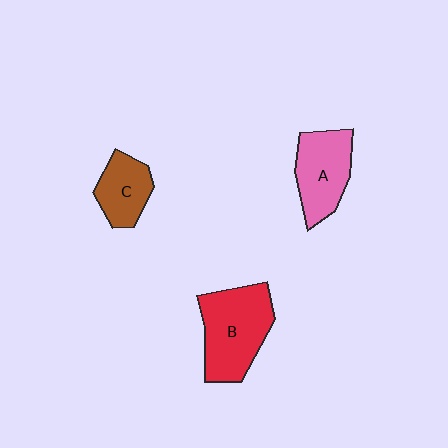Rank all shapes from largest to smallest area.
From largest to smallest: B (red), A (pink), C (brown).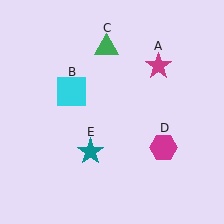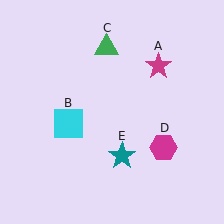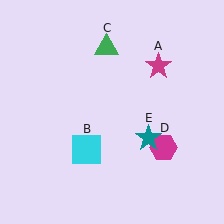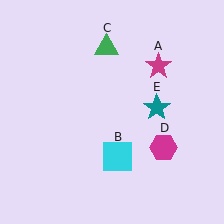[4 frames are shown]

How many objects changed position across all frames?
2 objects changed position: cyan square (object B), teal star (object E).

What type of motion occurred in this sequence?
The cyan square (object B), teal star (object E) rotated counterclockwise around the center of the scene.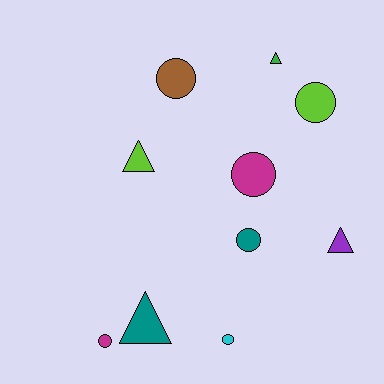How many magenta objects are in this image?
There are 2 magenta objects.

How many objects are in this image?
There are 10 objects.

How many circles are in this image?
There are 6 circles.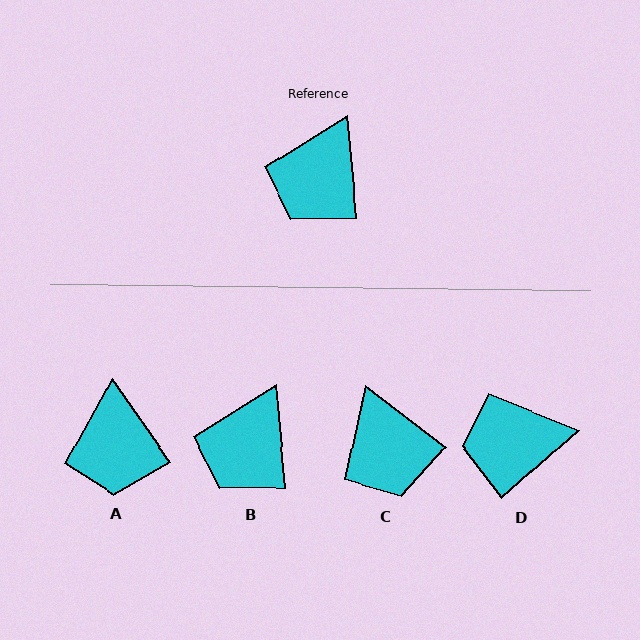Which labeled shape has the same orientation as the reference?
B.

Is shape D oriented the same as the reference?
No, it is off by about 54 degrees.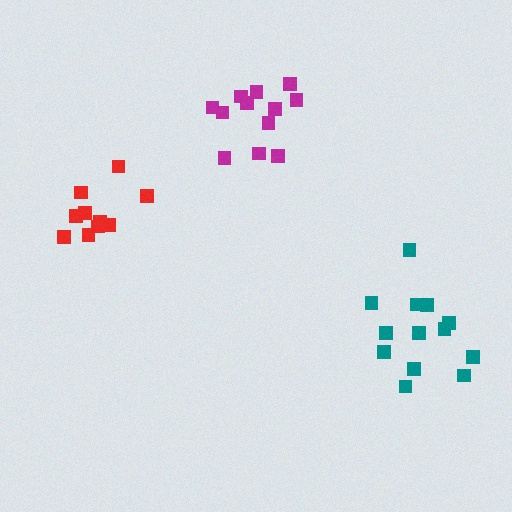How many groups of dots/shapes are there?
There are 3 groups.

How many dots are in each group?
Group 1: 12 dots, Group 2: 10 dots, Group 3: 13 dots (35 total).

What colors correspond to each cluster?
The clusters are colored: magenta, red, teal.